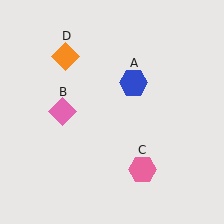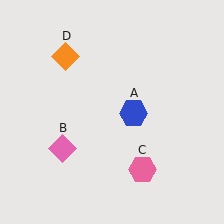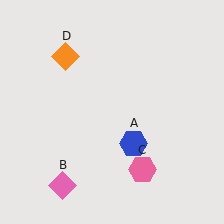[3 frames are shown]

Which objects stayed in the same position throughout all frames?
Pink hexagon (object C) and orange diamond (object D) remained stationary.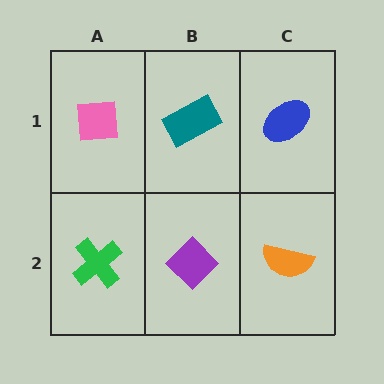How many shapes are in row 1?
3 shapes.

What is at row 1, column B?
A teal rectangle.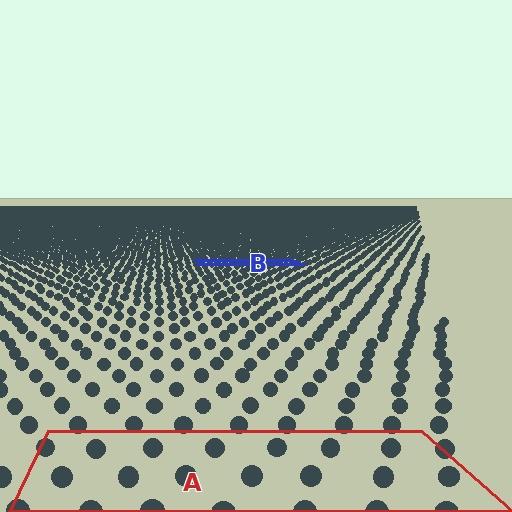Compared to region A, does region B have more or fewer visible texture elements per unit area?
Region B has more texture elements per unit area — they are packed more densely because it is farther away.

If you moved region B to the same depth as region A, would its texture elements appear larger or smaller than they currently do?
They would appear larger. At a closer depth, the same texture elements are projected at a bigger on-screen size.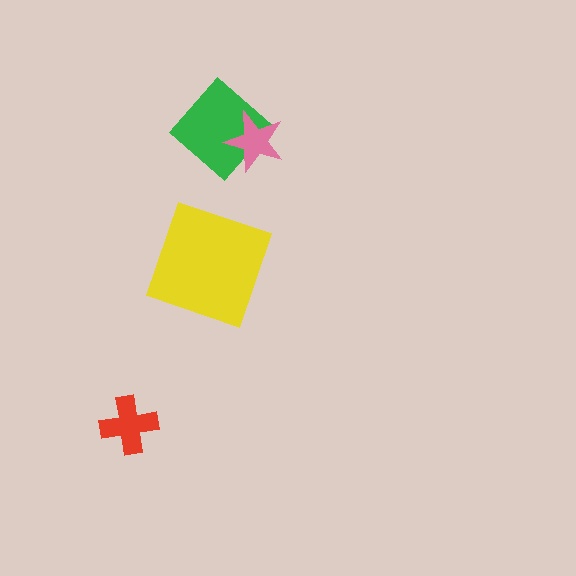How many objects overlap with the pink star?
1 object overlaps with the pink star.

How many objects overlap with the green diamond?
1 object overlaps with the green diamond.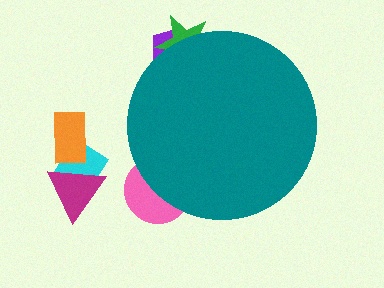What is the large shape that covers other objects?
A teal circle.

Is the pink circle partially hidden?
Yes, the pink circle is partially hidden behind the teal circle.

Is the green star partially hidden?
Yes, the green star is partially hidden behind the teal circle.